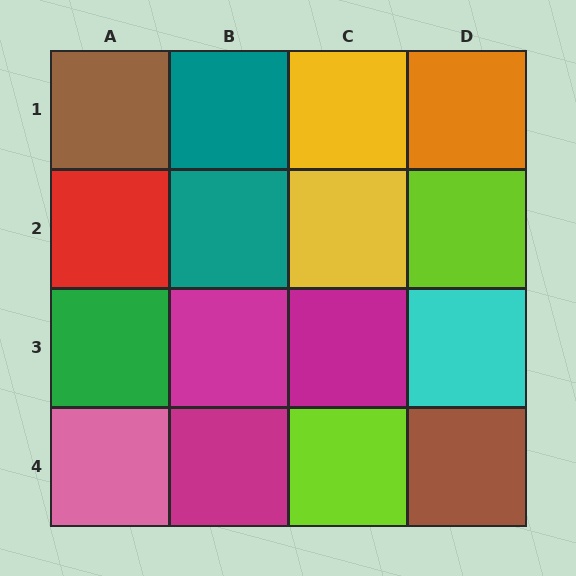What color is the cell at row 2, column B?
Teal.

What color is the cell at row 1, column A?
Brown.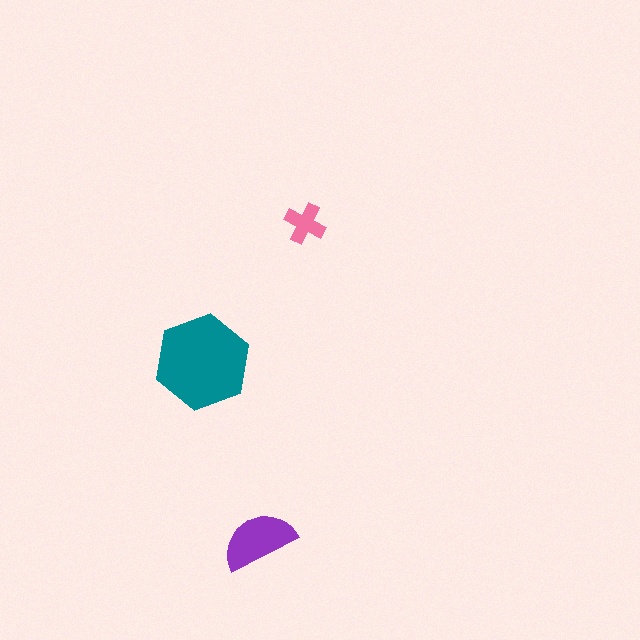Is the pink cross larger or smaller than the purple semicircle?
Smaller.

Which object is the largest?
The teal hexagon.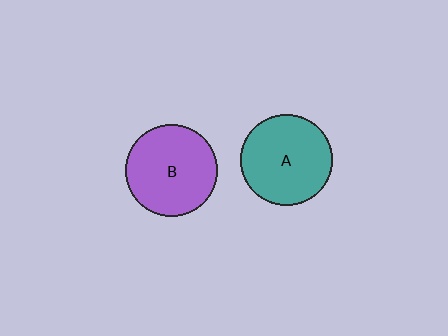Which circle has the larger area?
Circle B (purple).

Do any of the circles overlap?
No, none of the circles overlap.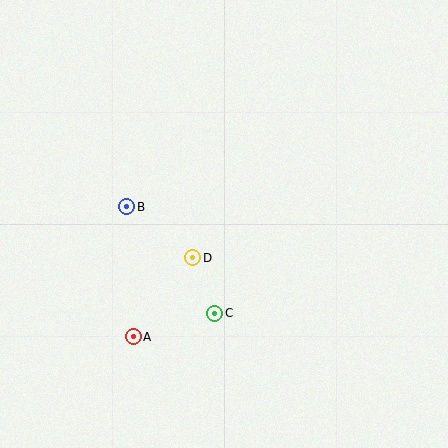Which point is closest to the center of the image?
Point D at (193, 258) is closest to the center.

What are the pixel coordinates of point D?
Point D is at (193, 258).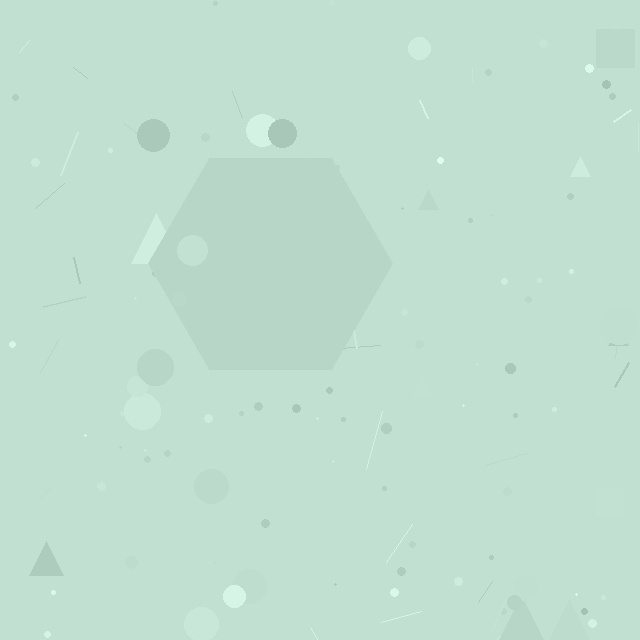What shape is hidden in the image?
A hexagon is hidden in the image.